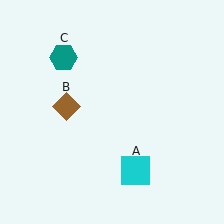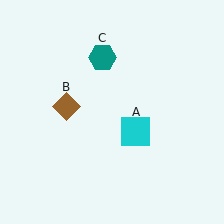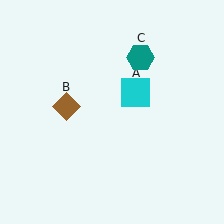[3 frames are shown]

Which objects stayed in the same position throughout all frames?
Brown diamond (object B) remained stationary.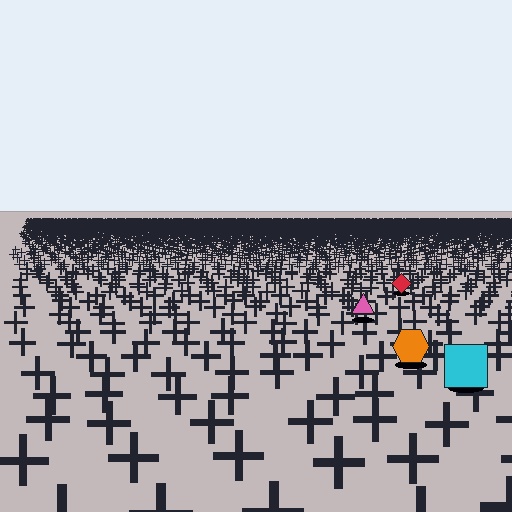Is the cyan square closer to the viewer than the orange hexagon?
Yes. The cyan square is closer — you can tell from the texture gradient: the ground texture is coarser near it.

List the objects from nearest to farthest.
From nearest to farthest: the cyan square, the orange hexagon, the pink triangle, the red diamond.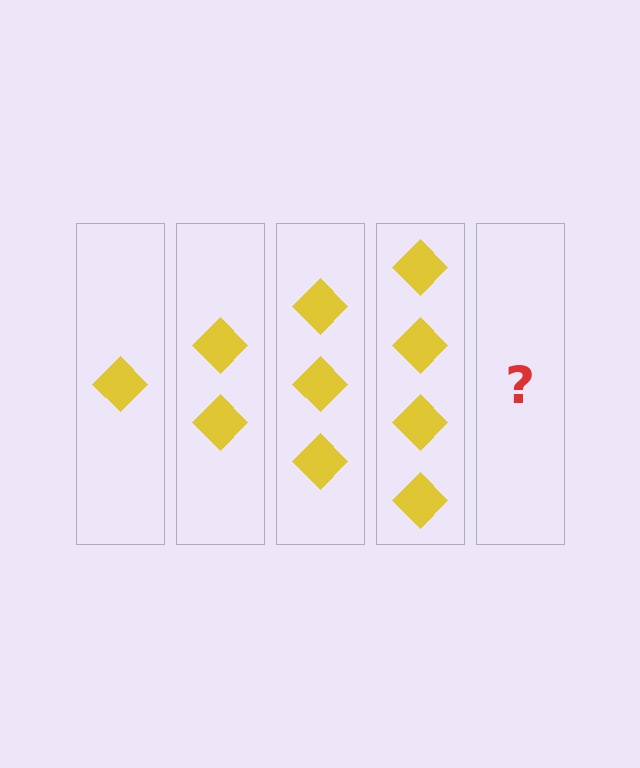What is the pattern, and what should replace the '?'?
The pattern is that each step adds one more diamond. The '?' should be 5 diamonds.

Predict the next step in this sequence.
The next step is 5 diamonds.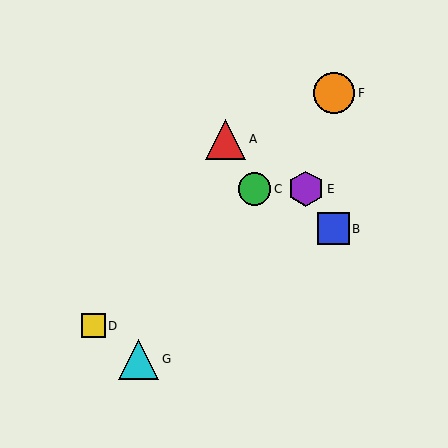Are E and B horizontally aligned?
No, E is at y≈189 and B is at y≈229.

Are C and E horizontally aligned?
Yes, both are at y≈189.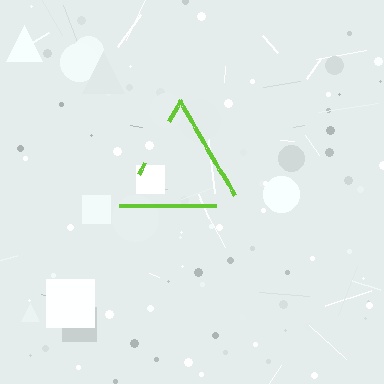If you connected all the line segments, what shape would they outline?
They would outline a triangle.